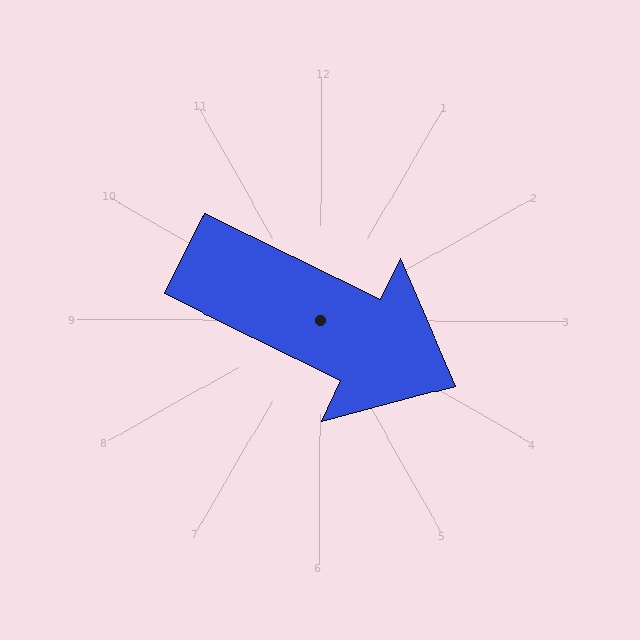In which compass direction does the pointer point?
Southeast.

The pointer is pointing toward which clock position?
Roughly 4 o'clock.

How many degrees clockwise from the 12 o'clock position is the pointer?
Approximately 116 degrees.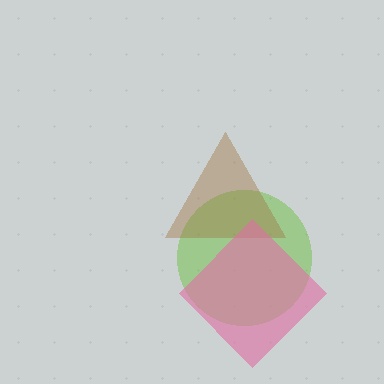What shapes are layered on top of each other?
The layered shapes are: a lime circle, a brown triangle, a pink diamond.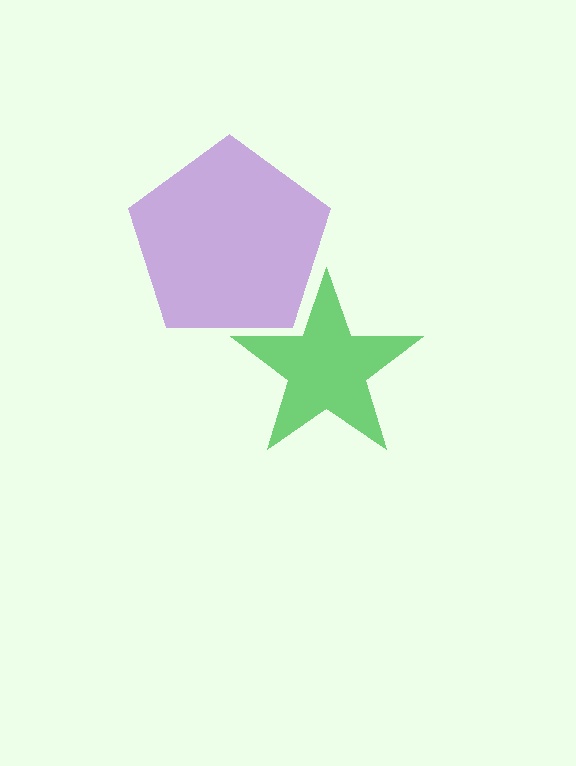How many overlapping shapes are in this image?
There are 2 overlapping shapes in the image.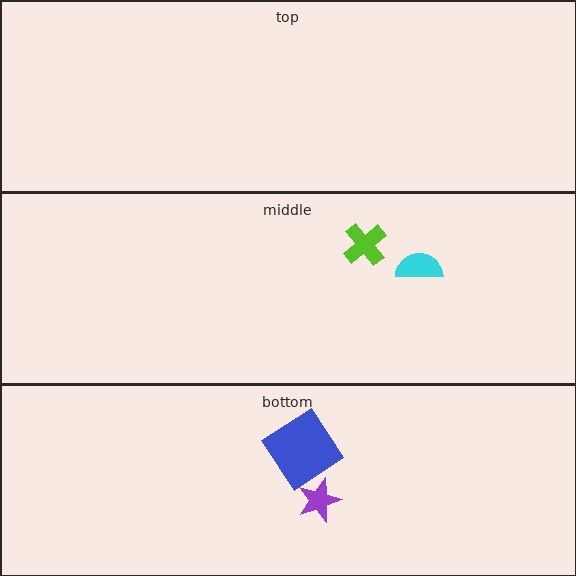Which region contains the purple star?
The bottom region.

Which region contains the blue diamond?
The bottom region.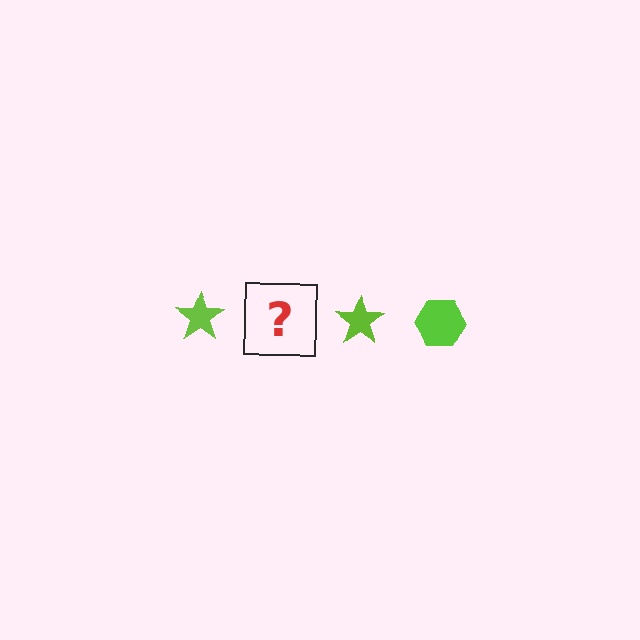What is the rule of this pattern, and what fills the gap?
The rule is that the pattern cycles through star, hexagon shapes in lime. The gap should be filled with a lime hexagon.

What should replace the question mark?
The question mark should be replaced with a lime hexagon.